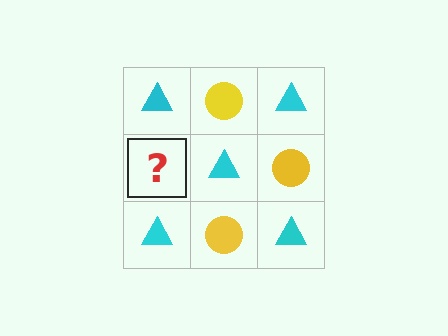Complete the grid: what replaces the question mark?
The question mark should be replaced with a yellow circle.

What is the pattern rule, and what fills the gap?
The rule is that it alternates cyan triangle and yellow circle in a checkerboard pattern. The gap should be filled with a yellow circle.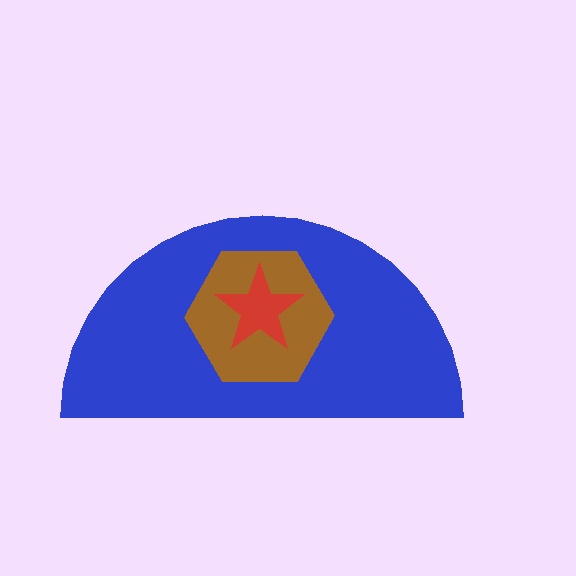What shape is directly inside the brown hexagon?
The red star.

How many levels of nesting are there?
3.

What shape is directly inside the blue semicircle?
The brown hexagon.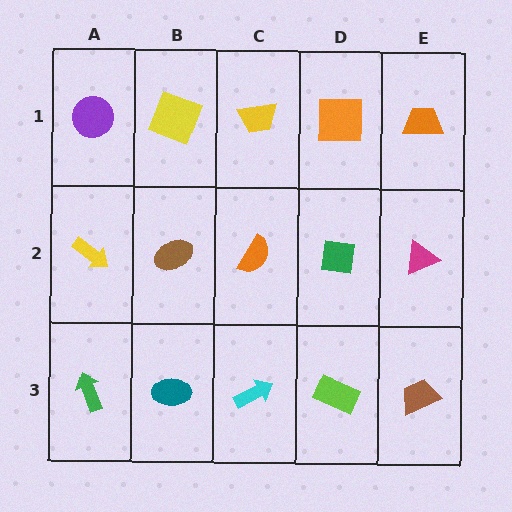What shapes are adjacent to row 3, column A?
A yellow arrow (row 2, column A), a teal ellipse (row 3, column B).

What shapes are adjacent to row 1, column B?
A brown ellipse (row 2, column B), a purple circle (row 1, column A), a yellow trapezoid (row 1, column C).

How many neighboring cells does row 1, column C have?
3.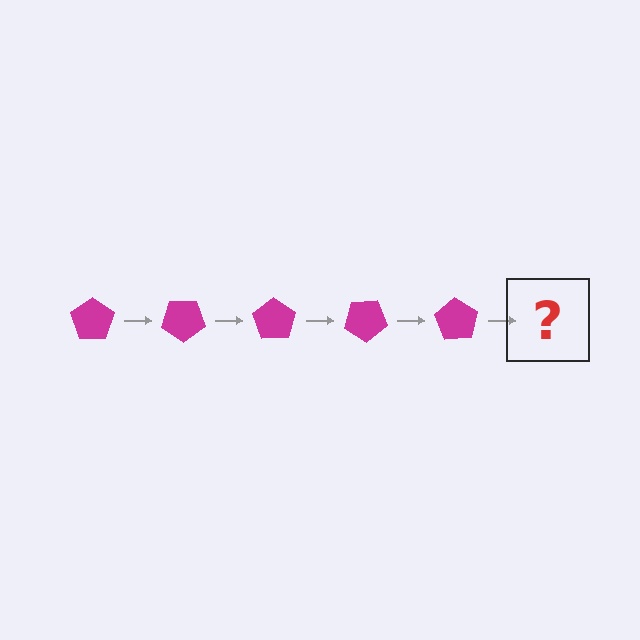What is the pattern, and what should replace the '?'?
The pattern is that the pentagon rotates 35 degrees each step. The '?' should be a magenta pentagon rotated 175 degrees.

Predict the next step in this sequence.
The next step is a magenta pentagon rotated 175 degrees.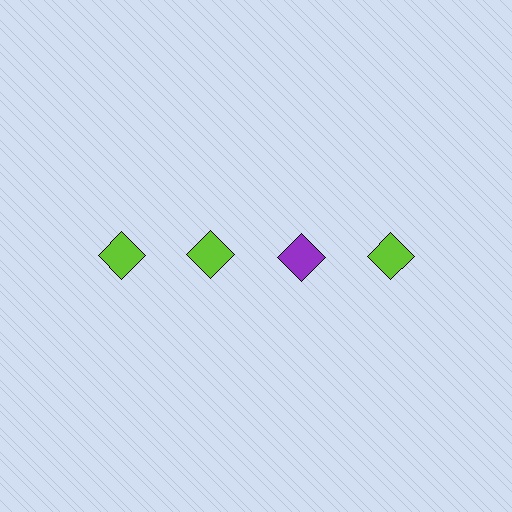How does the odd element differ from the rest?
It has a different color: purple instead of lime.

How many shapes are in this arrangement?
There are 4 shapes arranged in a grid pattern.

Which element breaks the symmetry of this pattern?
The purple diamond in the top row, center column breaks the symmetry. All other shapes are lime diamonds.